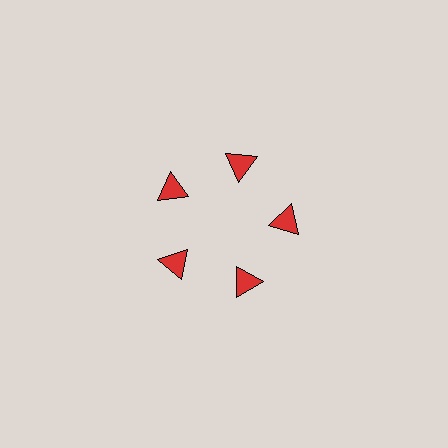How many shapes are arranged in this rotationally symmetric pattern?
There are 5 shapes, arranged in 5 groups of 1.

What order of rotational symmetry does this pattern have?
This pattern has 5-fold rotational symmetry.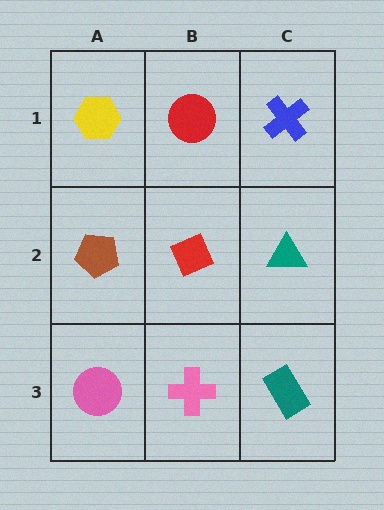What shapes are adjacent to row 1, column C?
A teal triangle (row 2, column C), a red circle (row 1, column B).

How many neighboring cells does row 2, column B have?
4.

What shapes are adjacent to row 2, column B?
A red circle (row 1, column B), a pink cross (row 3, column B), a brown pentagon (row 2, column A), a teal triangle (row 2, column C).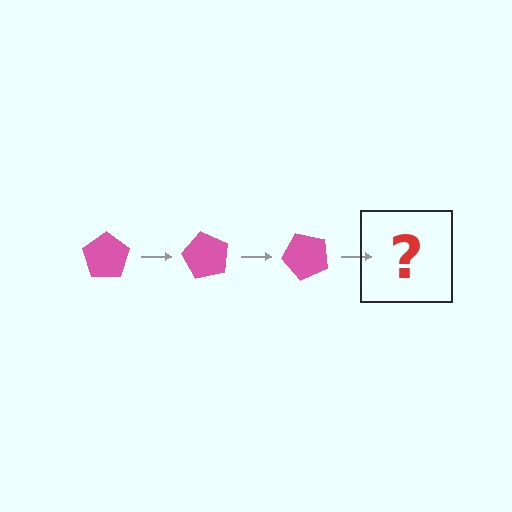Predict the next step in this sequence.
The next step is a pink pentagon rotated 180 degrees.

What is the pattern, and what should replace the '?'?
The pattern is that the pentagon rotates 60 degrees each step. The '?' should be a pink pentagon rotated 180 degrees.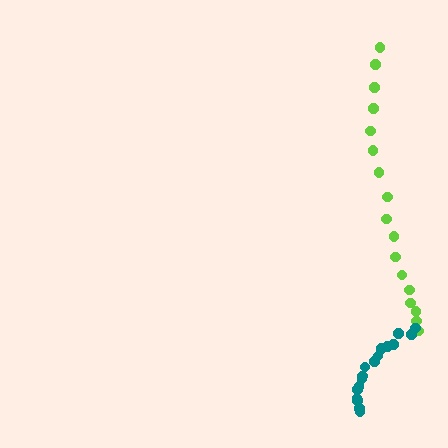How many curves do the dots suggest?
There are 2 distinct paths.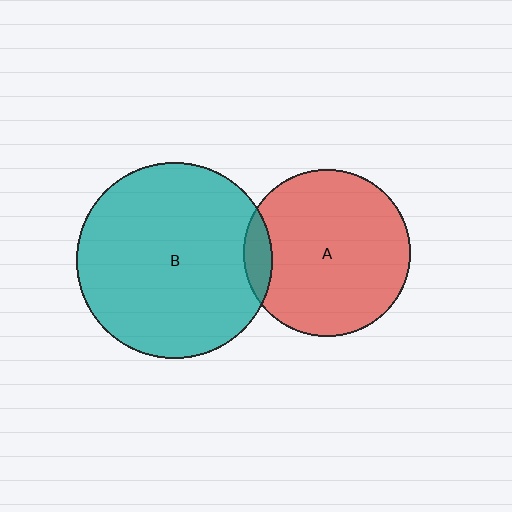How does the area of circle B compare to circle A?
Approximately 1.4 times.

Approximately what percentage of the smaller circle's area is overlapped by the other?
Approximately 10%.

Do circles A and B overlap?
Yes.